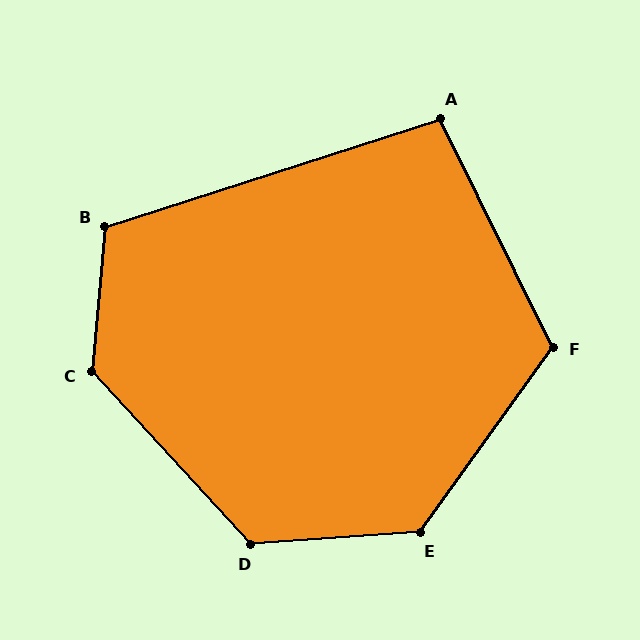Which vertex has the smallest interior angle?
A, at approximately 98 degrees.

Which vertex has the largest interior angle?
C, at approximately 132 degrees.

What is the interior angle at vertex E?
Approximately 130 degrees (obtuse).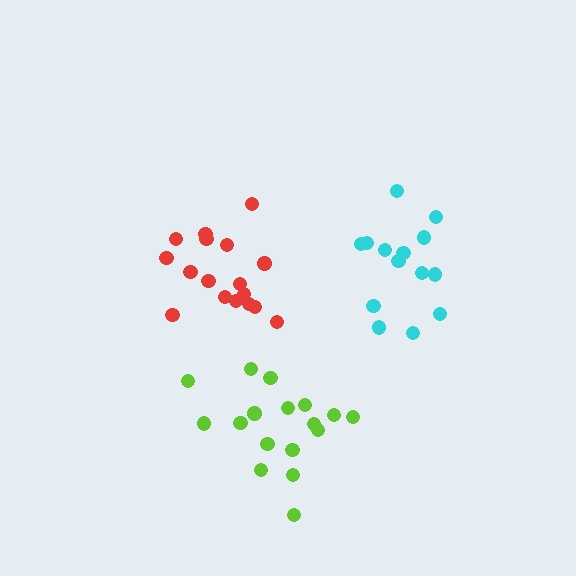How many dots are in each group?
Group 1: 17 dots, Group 2: 17 dots, Group 3: 14 dots (48 total).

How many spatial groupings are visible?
There are 3 spatial groupings.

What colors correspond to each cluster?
The clusters are colored: lime, red, cyan.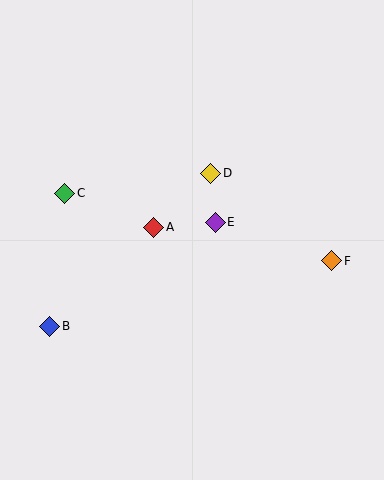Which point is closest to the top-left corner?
Point C is closest to the top-left corner.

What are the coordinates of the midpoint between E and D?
The midpoint between E and D is at (213, 198).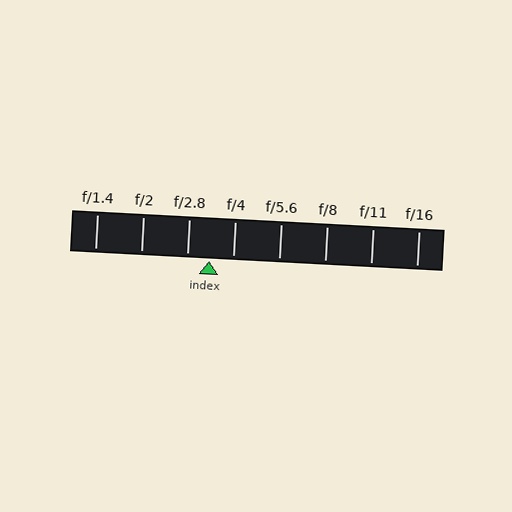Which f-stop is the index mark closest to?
The index mark is closest to f/2.8.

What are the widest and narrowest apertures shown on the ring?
The widest aperture shown is f/1.4 and the narrowest is f/16.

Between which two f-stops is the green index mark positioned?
The index mark is between f/2.8 and f/4.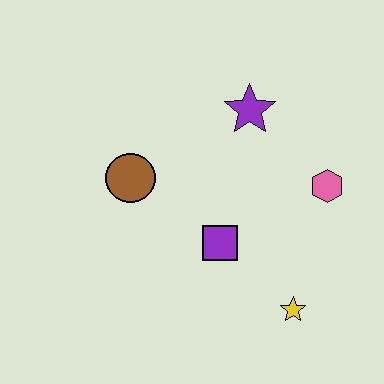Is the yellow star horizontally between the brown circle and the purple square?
No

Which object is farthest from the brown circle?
The yellow star is farthest from the brown circle.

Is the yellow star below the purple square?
Yes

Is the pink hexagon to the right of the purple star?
Yes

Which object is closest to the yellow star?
The purple square is closest to the yellow star.